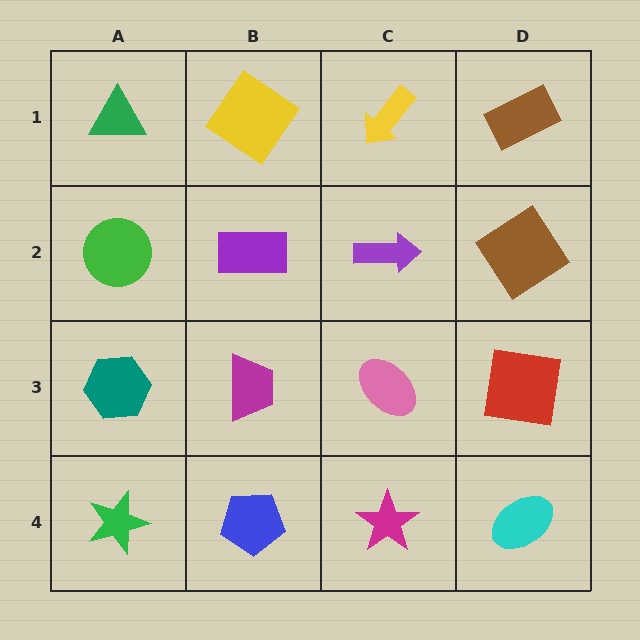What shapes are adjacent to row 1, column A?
A green circle (row 2, column A), a yellow diamond (row 1, column B).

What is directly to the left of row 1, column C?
A yellow diamond.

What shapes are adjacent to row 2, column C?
A yellow arrow (row 1, column C), a pink ellipse (row 3, column C), a purple rectangle (row 2, column B), a brown diamond (row 2, column D).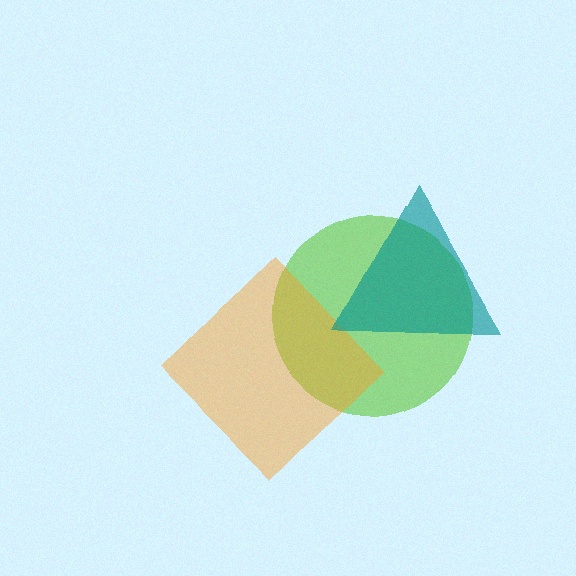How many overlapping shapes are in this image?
There are 3 overlapping shapes in the image.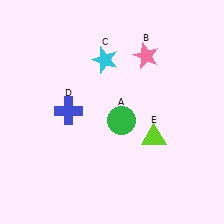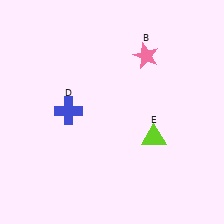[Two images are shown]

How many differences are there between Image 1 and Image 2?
There are 2 differences between the two images.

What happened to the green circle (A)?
The green circle (A) was removed in Image 2. It was in the bottom-right area of Image 1.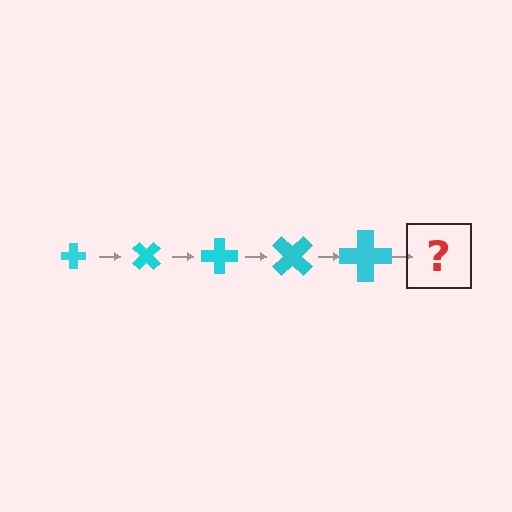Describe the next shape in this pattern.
It should be a cross, larger than the previous one and rotated 225 degrees from the start.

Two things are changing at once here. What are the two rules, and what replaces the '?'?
The two rules are that the cross grows larger each step and it rotates 45 degrees each step. The '?' should be a cross, larger than the previous one and rotated 225 degrees from the start.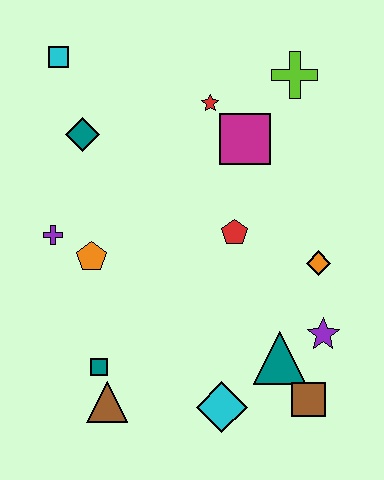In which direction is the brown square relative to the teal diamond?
The brown square is below the teal diamond.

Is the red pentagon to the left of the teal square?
No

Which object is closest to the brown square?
The teal triangle is closest to the brown square.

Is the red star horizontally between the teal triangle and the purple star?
No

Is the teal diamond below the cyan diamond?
No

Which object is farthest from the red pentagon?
The cyan square is farthest from the red pentagon.